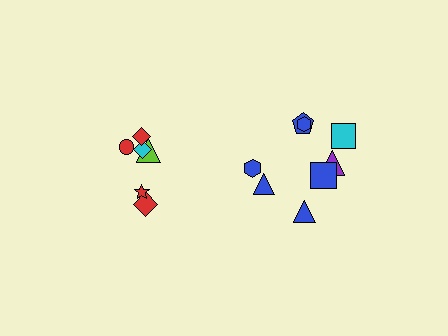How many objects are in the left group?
There are 6 objects.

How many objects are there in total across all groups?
There are 14 objects.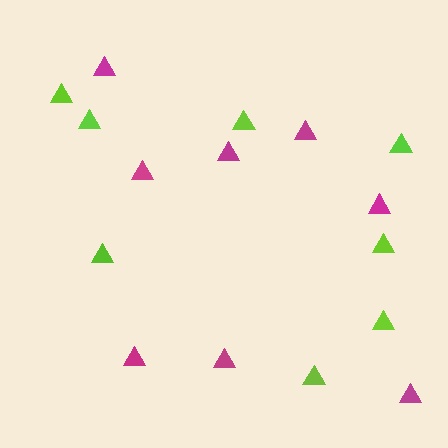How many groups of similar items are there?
There are 2 groups: one group of lime triangles (8) and one group of magenta triangles (8).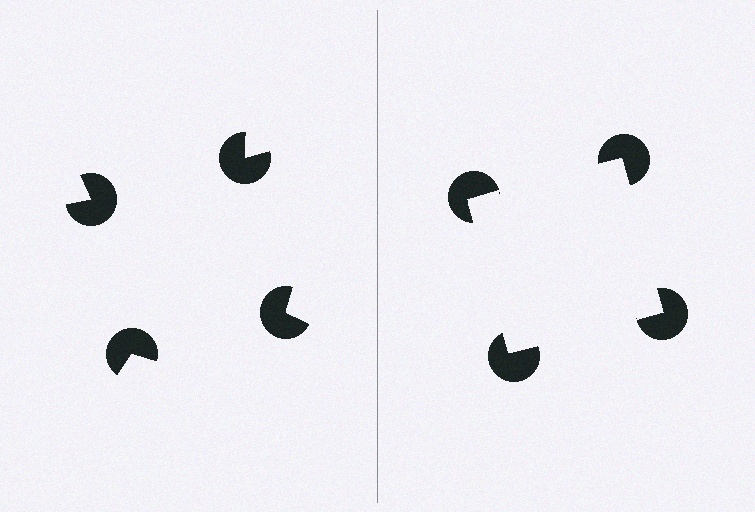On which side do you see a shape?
An illusory square appears on the right side. On the left side the wedge cuts are rotated, so no coherent shape forms.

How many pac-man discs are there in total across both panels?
8 — 4 on each side.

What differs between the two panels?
The pac-man discs are positioned identically on both sides; only the wedge orientations differ. On the right they align to a square; on the left they are misaligned.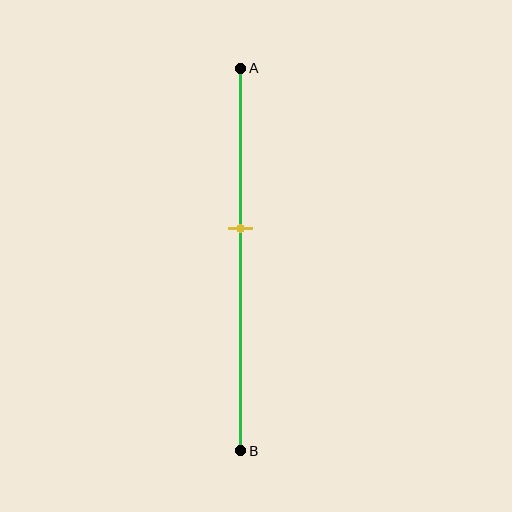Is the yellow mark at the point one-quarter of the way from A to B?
No, the mark is at about 40% from A, not at the 25% one-quarter point.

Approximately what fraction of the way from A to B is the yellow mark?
The yellow mark is approximately 40% of the way from A to B.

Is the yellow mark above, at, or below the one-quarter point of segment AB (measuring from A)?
The yellow mark is below the one-quarter point of segment AB.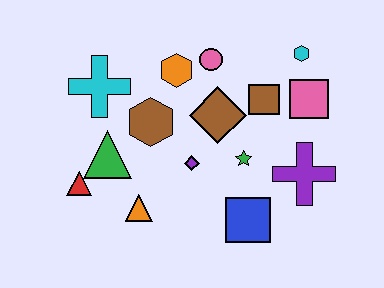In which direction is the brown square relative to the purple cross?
The brown square is above the purple cross.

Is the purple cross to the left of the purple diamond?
No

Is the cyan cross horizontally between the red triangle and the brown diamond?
Yes